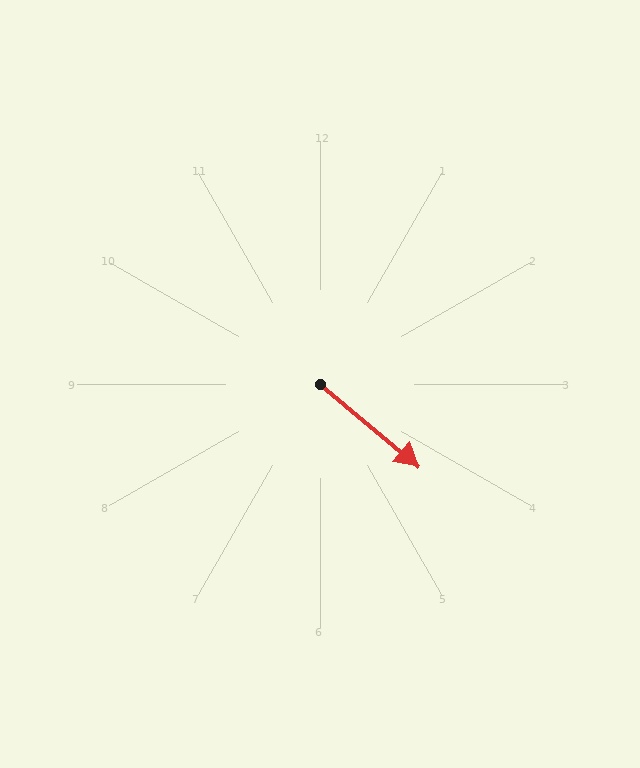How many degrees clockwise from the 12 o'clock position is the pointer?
Approximately 130 degrees.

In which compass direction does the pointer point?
Southeast.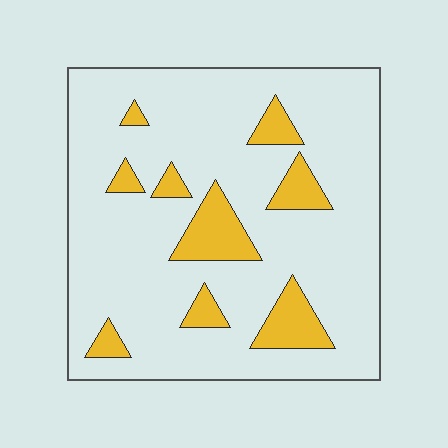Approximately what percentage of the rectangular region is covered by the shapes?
Approximately 15%.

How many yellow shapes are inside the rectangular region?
9.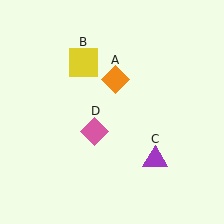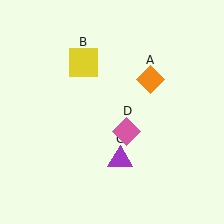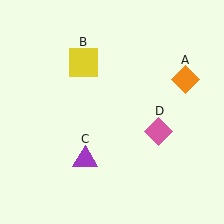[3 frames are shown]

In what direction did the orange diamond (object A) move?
The orange diamond (object A) moved right.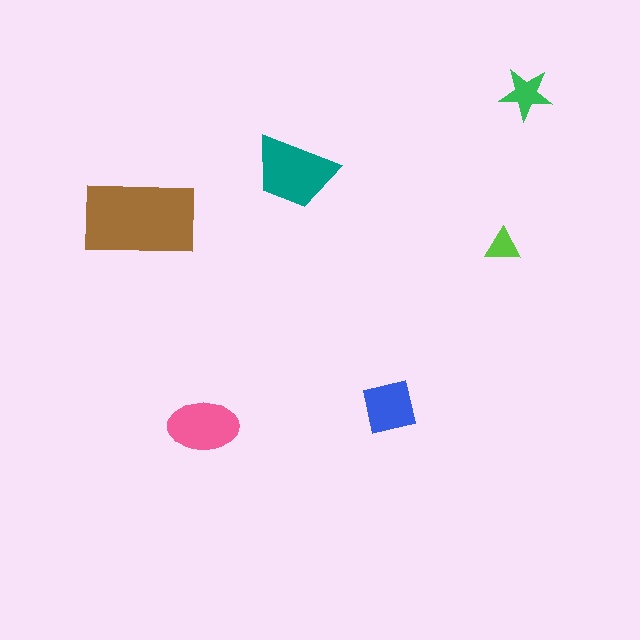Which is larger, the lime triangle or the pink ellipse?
The pink ellipse.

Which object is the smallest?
The lime triangle.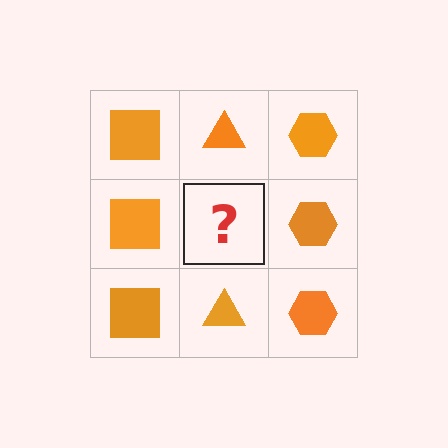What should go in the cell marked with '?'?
The missing cell should contain an orange triangle.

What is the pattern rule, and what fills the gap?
The rule is that each column has a consistent shape. The gap should be filled with an orange triangle.